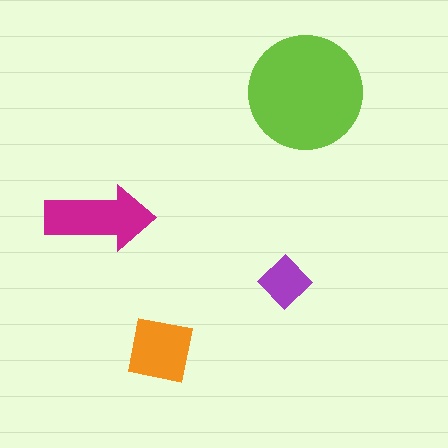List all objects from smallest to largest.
The purple diamond, the orange square, the magenta arrow, the lime circle.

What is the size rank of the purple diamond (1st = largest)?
4th.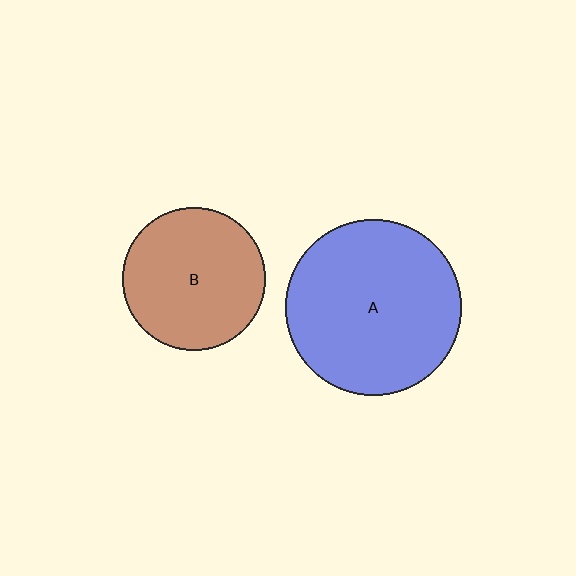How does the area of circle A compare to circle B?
Approximately 1.5 times.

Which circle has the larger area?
Circle A (blue).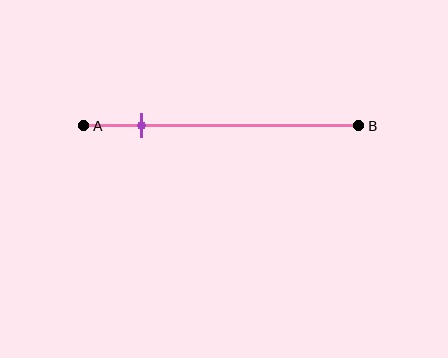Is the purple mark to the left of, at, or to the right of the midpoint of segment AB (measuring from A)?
The purple mark is to the left of the midpoint of segment AB.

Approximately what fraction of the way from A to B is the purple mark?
The purple mark is approximately 20% of the way from A to B.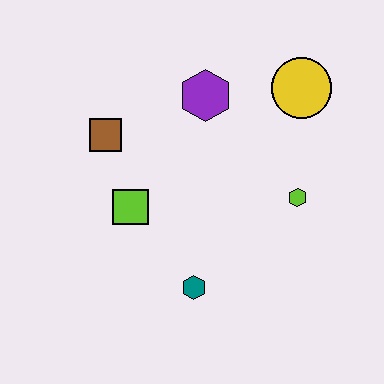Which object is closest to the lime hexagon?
The yellow circle is closest to the lime hexagon.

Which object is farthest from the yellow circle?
The teal hexagon is farthest from the yellow circle.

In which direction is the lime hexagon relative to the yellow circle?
The lime hexagon is below the yellow circle.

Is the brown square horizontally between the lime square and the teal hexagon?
No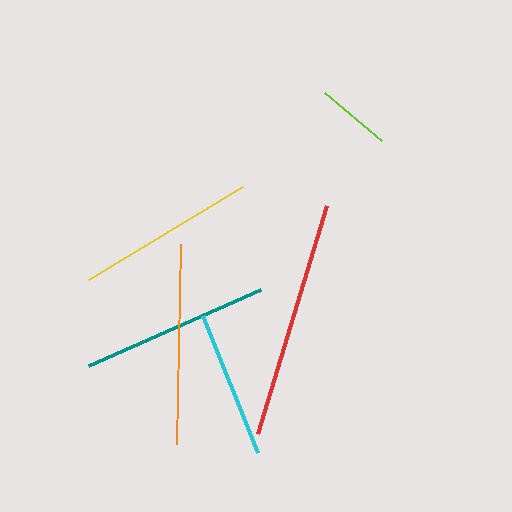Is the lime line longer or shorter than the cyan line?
The cyan line is longer than the lime line.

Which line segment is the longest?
The red line is the longest at approximately 238 pixels.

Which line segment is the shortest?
The lime line is the shortest at approximately 74 pixels.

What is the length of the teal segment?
The teal segment is approximately 189 pixels long.